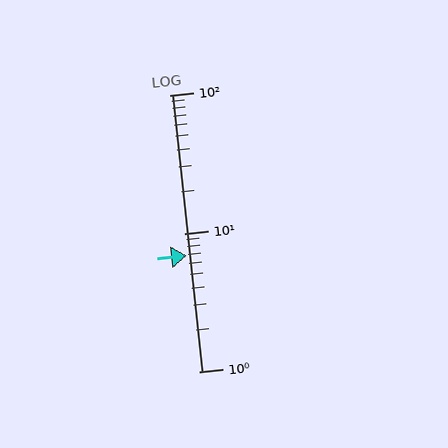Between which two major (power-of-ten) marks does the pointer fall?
The pointer is between 1 and 10.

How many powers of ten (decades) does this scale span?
The scale spans 2 decades, from 1 to 100.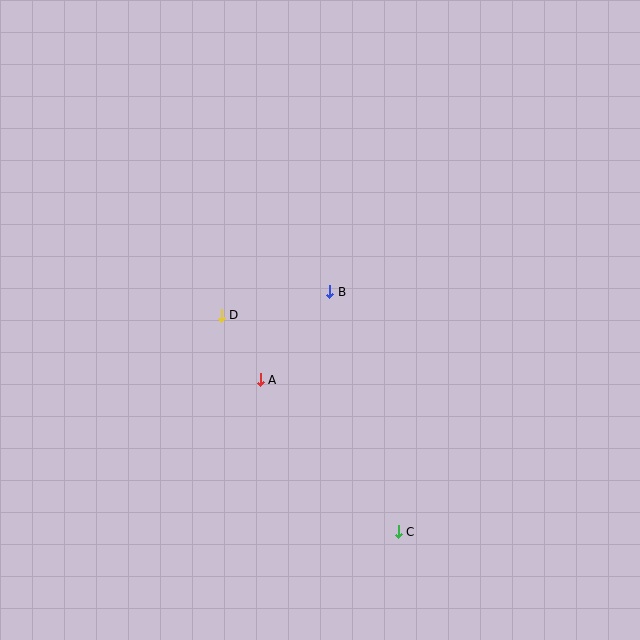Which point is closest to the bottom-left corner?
Point A is closest to the bottom-left corner.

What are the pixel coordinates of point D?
Point D is at (221, 315).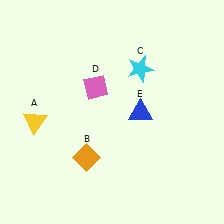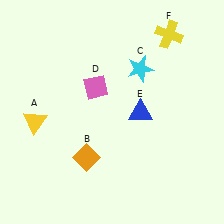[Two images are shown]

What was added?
A yellow cross (F) was added in Image 2.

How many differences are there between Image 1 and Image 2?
There is 1 difference between the two images.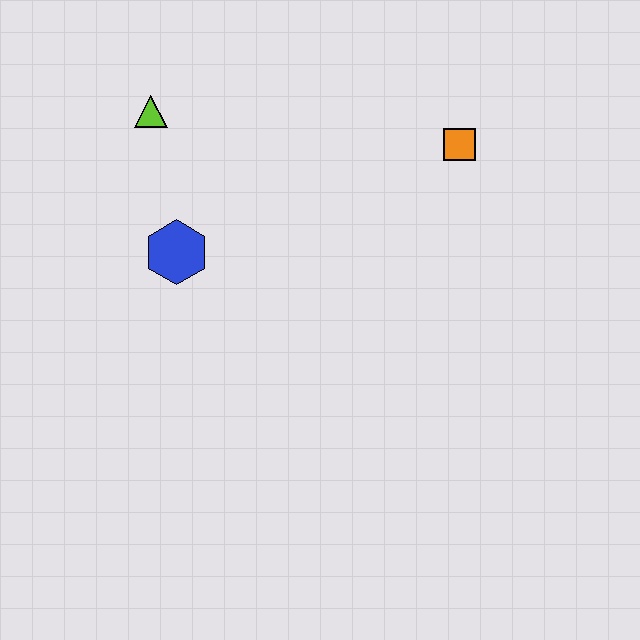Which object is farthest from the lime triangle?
The orange square is farthest from the lime triangle.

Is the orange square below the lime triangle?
Yes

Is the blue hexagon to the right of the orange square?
No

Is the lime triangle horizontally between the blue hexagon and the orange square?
No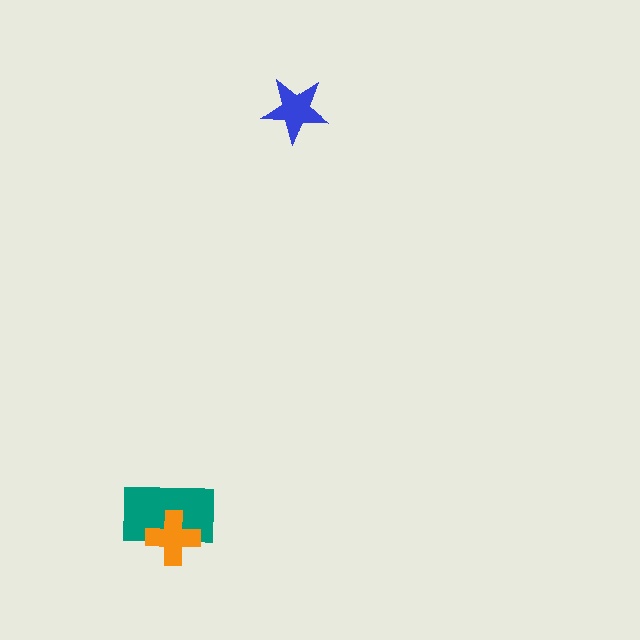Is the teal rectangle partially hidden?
Yes, it is partially covered by another shape.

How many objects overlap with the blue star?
0 objects overlap with the blue star.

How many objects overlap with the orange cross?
1 object overlaps with the orange cross.